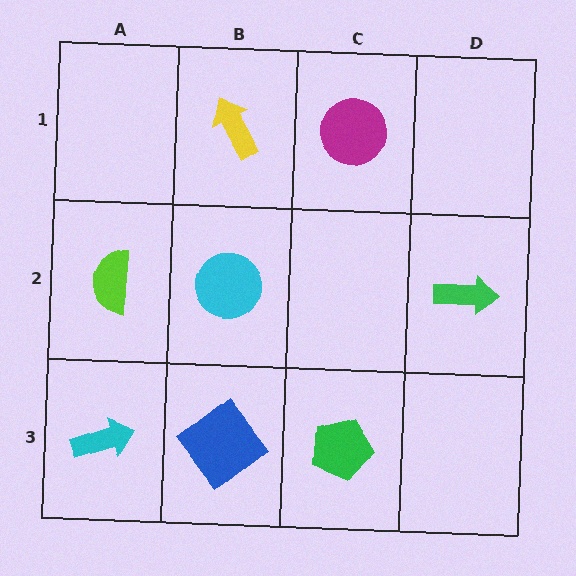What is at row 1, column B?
A yellow arrow.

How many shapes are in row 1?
2 shapes.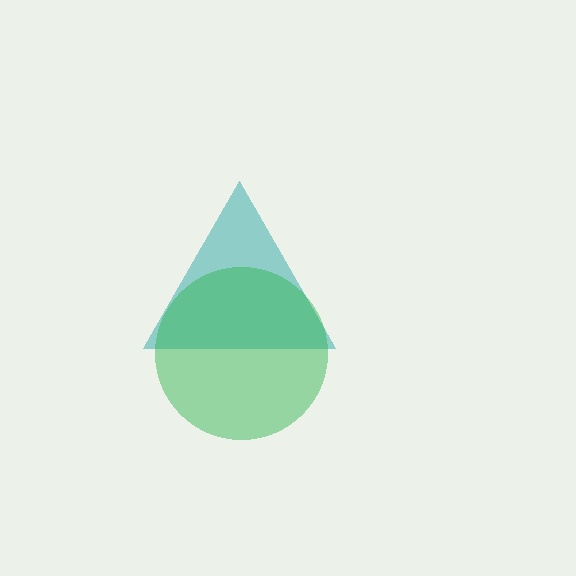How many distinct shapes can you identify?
There are 2 distinct shapes: a teal triangle, a green circle.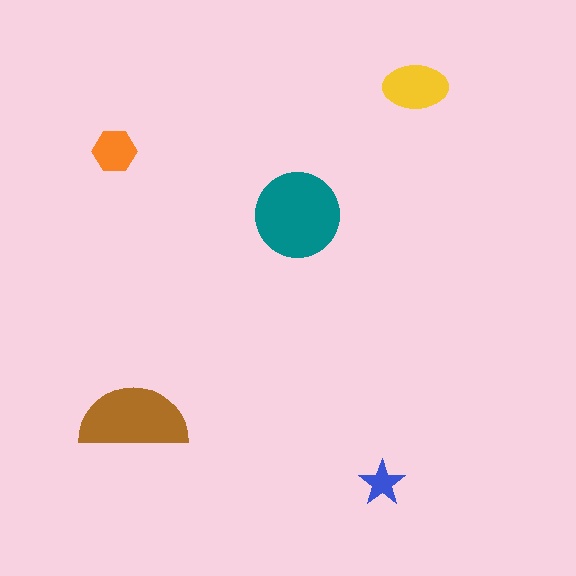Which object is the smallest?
The blue star.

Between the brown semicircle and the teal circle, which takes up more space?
The teal circle.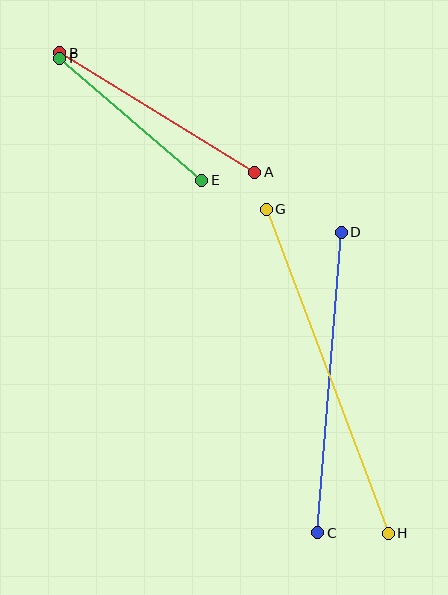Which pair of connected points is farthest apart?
Points G and H are farthest apart.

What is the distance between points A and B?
The distance is approximately 229 pixels.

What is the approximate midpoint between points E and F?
The midpoint is at approximately (131, 119) pixels.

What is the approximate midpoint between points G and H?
The midpoint is at approximately (327, 371) pixels.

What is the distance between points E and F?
The distance is approximately 187 pixels.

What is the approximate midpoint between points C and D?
The midpoint is at approximately (330, 382) pixels.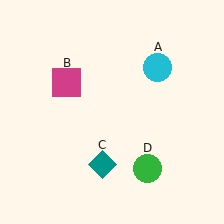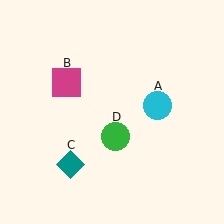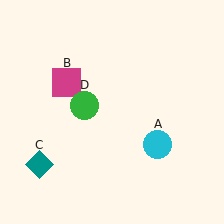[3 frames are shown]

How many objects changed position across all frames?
3 objects changed position: cyan circle (object A), teal diamond (object C), green circle (object D).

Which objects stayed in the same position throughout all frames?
Magenta square (object B) remained stationary.